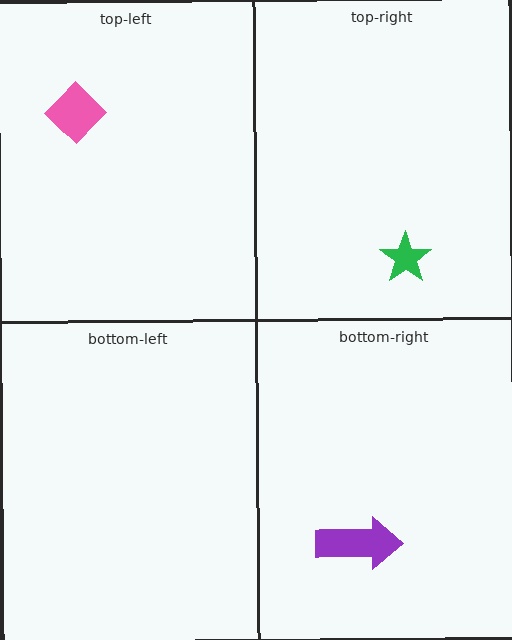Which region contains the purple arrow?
The bottom-right region.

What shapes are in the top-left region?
The pink diamond.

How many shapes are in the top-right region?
1.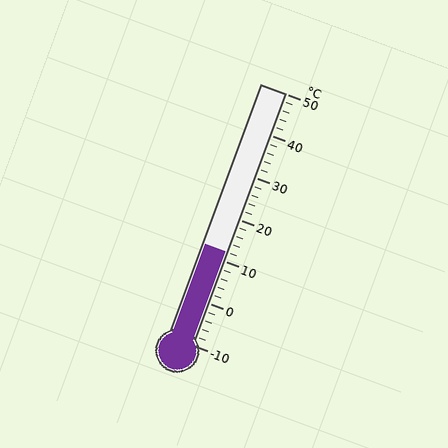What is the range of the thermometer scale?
The thermometer scale ranges from -10°C to 50°C.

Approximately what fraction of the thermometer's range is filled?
The thermometer is filled to approximately 35% of its range.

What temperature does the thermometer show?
The thermometer shows approximately 12°C.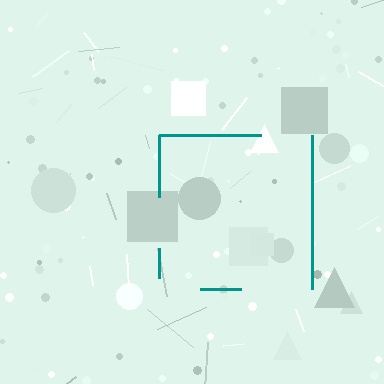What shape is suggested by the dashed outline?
The dashed outline suggests a square.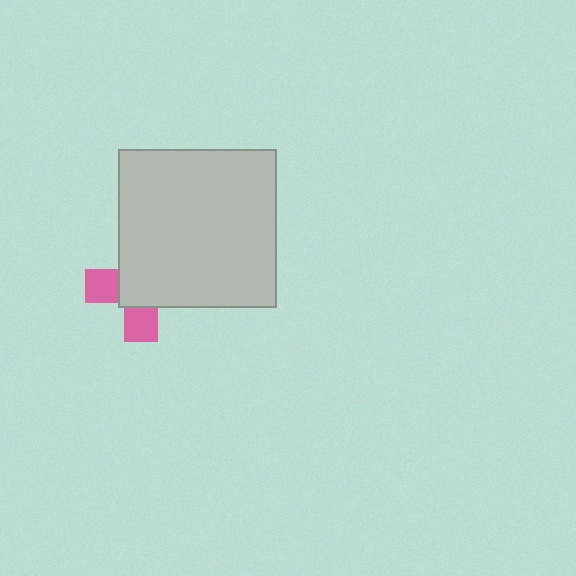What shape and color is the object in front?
The object in front is a light gray square.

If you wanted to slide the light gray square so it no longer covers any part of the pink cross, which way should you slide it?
Slide it toward the upper-right — that is the most direct way to separate the two shapes.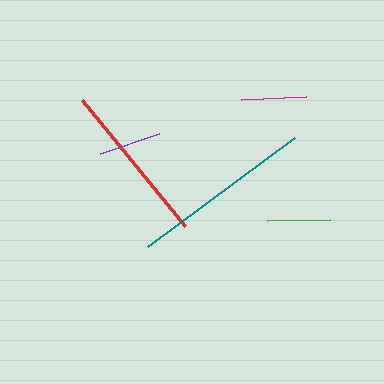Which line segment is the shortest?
The green line is the shortest at approximately 63 pixels.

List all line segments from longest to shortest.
From longest to shortest: teal, red, magenta, purple, green.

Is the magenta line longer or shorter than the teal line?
The teal line is longer than the magenta line.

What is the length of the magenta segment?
The magenta segment is approximately 65 pixels long.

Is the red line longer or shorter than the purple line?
The red line is longer than the purple line.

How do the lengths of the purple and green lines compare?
The purple and green lines are approximately the same length.